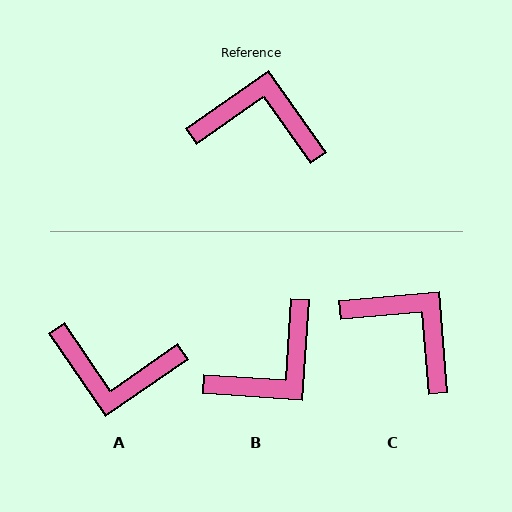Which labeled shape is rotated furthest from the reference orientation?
A, about 179 degrees away.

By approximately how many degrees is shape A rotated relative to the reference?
Approximately 179 degrees counter-clockwise.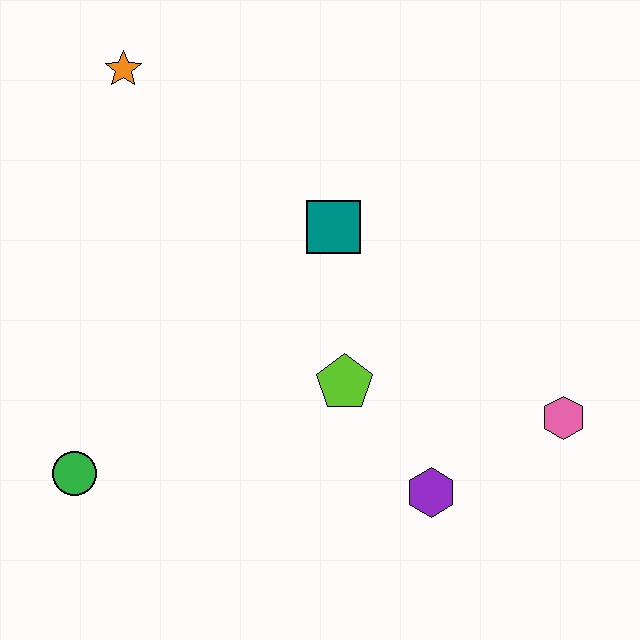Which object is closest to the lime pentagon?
The purple hexagon is closest to the lime pentagon.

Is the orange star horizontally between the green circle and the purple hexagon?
Yes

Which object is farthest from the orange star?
The pink hexagon is farthest from the orange star.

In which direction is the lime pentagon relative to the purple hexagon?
The lime pentagon is above the purple hexagon.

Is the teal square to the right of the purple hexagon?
No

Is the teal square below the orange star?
Yes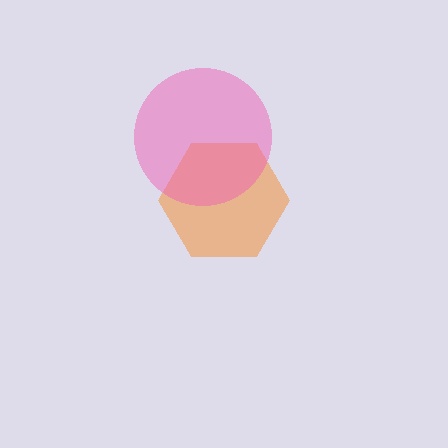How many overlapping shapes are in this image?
There are 2 overlapping shapes in the image.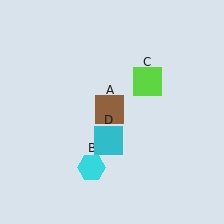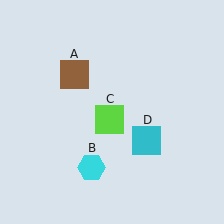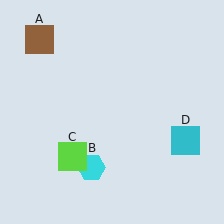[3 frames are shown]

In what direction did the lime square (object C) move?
The lime square (object C) moved down and to the left.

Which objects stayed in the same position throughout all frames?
Cyan hexagon (object B) remained stationary.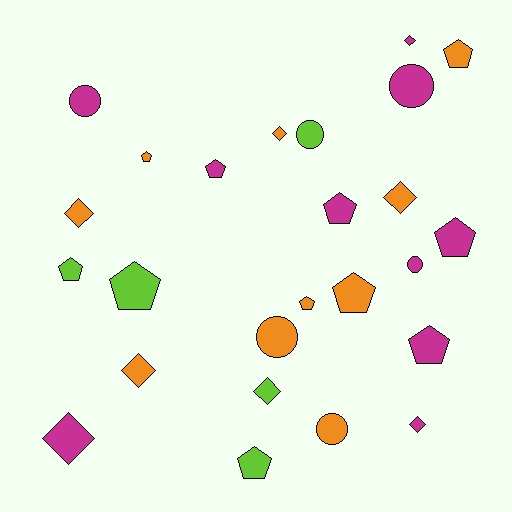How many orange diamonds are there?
There are 4 orange diamonds.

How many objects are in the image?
There are 25 objects.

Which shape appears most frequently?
Pentagon, with 11 objects.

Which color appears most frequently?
Orange, with 10 objects.